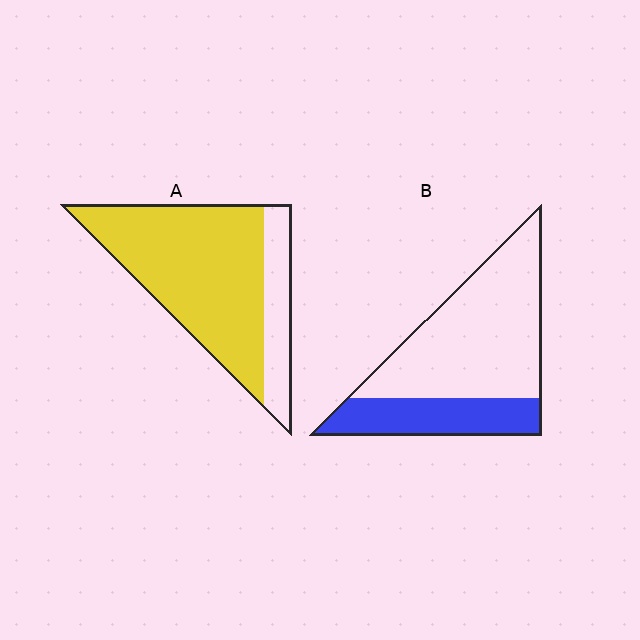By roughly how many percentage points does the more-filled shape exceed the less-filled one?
By roughly 45 percentage points (A over B).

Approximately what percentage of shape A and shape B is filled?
A is approximately 75% and B is approximately 30%.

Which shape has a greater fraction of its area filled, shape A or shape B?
Shape A.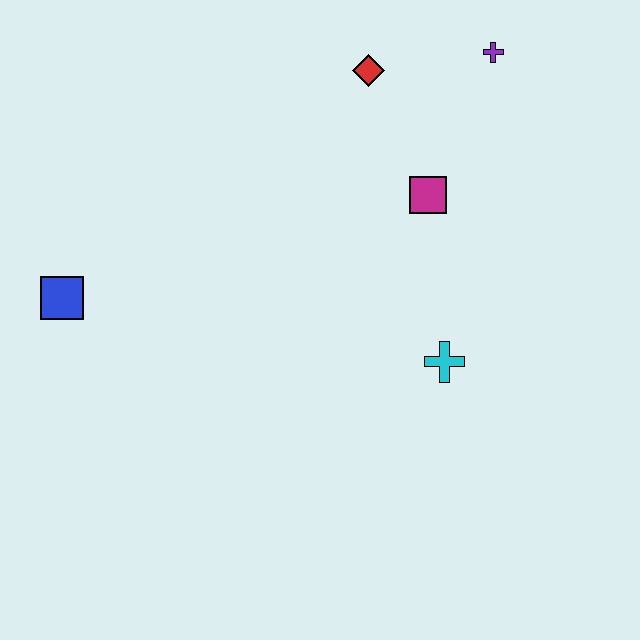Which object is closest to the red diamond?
The purple cross is closest to the red diamond.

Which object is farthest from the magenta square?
The blue square is farthest from the magenta square.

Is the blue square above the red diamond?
No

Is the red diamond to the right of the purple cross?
No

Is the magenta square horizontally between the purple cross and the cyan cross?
No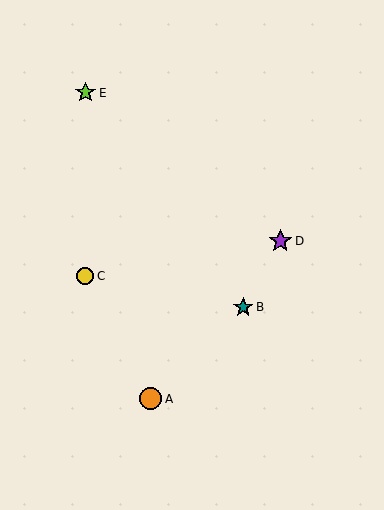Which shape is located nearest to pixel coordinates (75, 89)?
The lime star (labeled E) at (86, 93) is nearest to that location.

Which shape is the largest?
The purple star (labeled D) is the largest.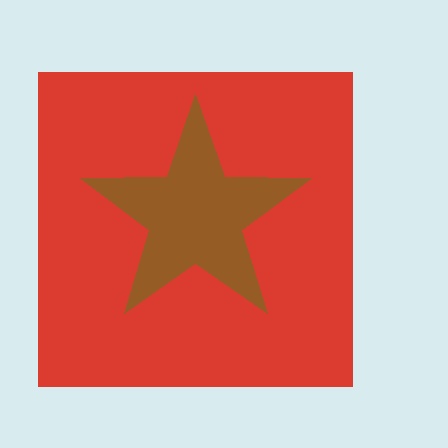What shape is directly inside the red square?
The brown star.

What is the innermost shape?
The brown star.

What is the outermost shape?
The red square.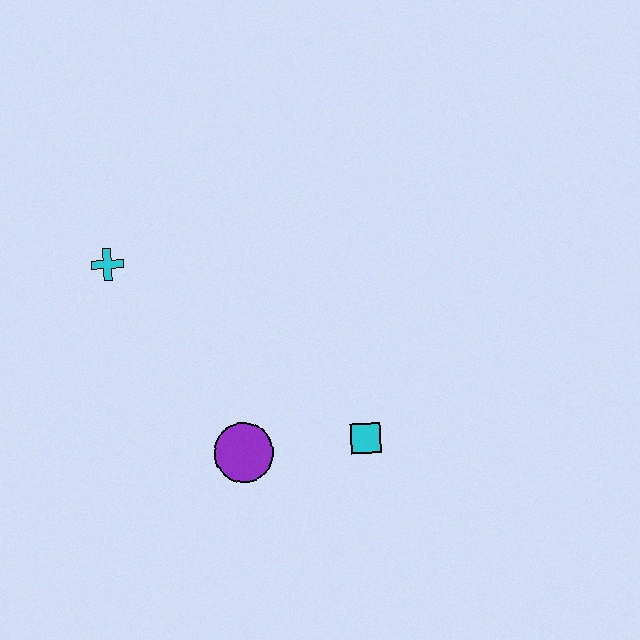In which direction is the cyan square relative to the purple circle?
The cyan square is to the right of the purple circle.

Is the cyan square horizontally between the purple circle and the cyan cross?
No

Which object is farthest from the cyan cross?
The cyan square is farthest from the cyan cross.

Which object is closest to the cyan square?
The purple circle is closest to the cyan square.